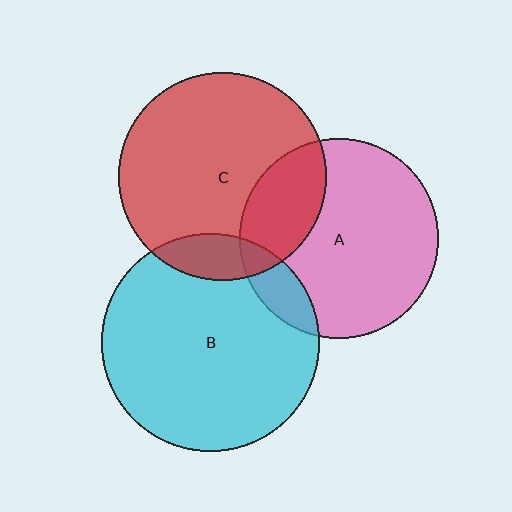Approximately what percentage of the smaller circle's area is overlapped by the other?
Approximately 15%.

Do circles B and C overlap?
Yes.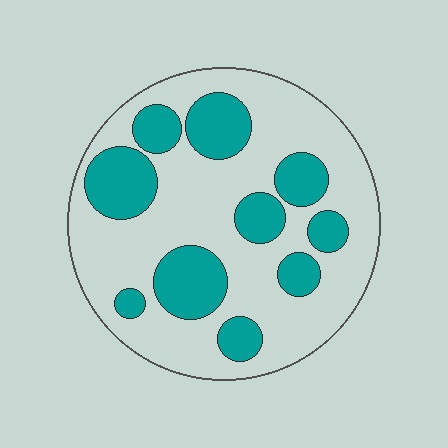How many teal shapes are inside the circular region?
10.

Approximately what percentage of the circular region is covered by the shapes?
Approximately 30%.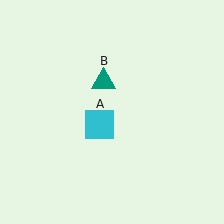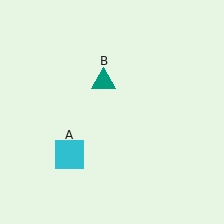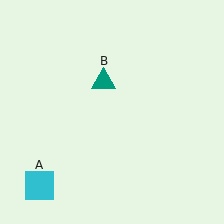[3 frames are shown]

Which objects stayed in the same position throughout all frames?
Teal triangle (object B) remained stationary.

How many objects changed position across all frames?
1 object changed position: cyan square (object A).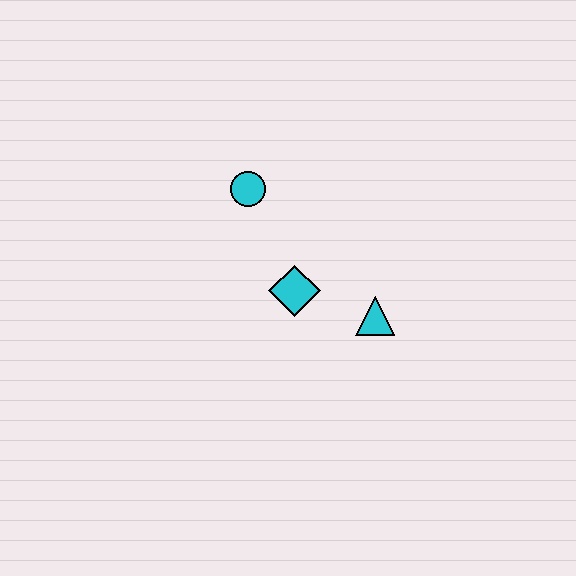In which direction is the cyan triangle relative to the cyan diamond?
The cyan triangle is to the right of the cyan diamond.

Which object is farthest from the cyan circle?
The cyan triangle is farthest from the cyan circle.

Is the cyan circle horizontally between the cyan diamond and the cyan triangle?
No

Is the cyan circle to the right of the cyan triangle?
No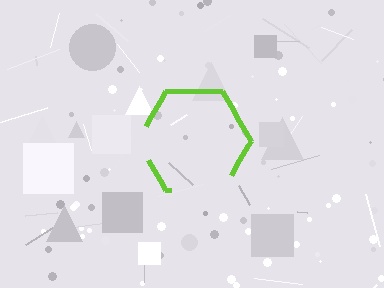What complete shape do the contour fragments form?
The contour fragments form a hexagon.